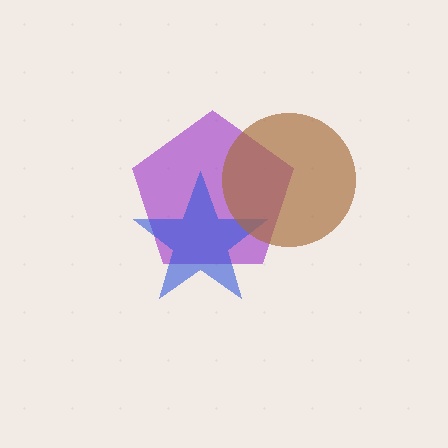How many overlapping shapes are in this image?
There are 3 overlapping shapes in the image.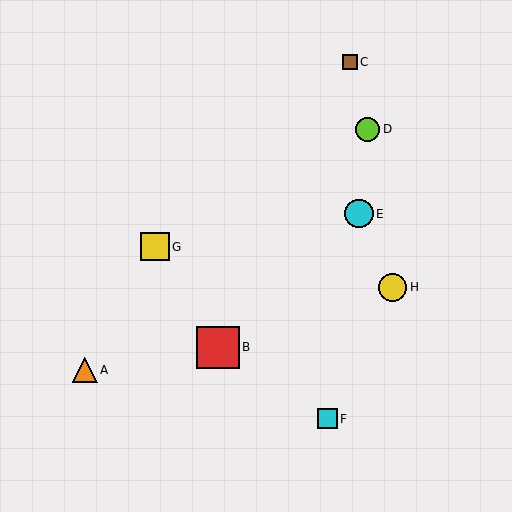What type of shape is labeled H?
Shape H is a yellow circle.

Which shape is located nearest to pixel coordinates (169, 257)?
The yellow square (labeled G) at (155, 247) is nearest to that location.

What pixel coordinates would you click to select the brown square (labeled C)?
Click at (350, 62) to select the brown square C.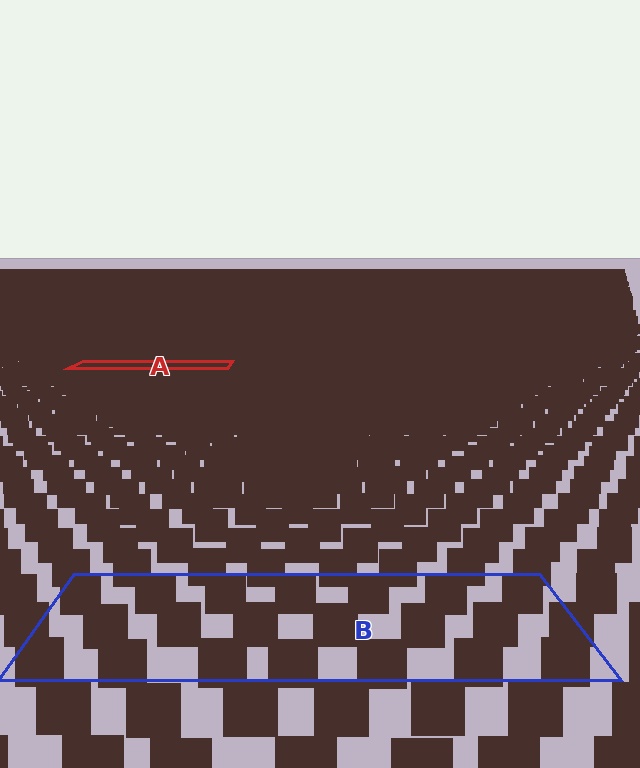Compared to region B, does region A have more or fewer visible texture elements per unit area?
Region A has more texture elements per unit area — they are packed more densely because it is farther away.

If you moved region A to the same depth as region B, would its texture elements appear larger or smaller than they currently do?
They would appear larger. At a closer depth, the same texture elements are projected at a bigger on-screen size.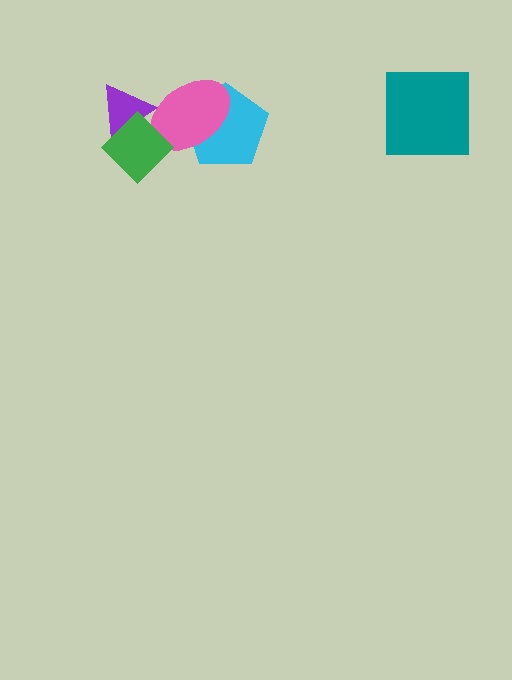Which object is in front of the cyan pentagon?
The pink ellipse is in front of the cyan pentagon.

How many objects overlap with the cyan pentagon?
1 object overlaps with the cyan pentagon.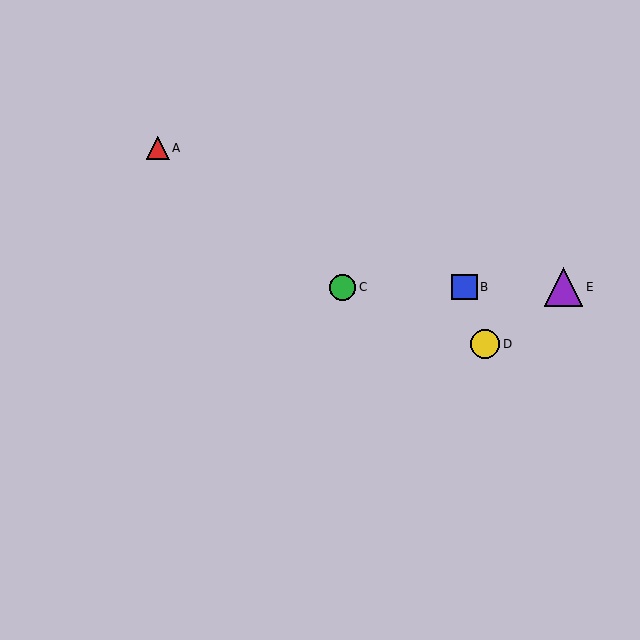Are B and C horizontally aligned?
Yes, both are at y≈287.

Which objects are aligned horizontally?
Objects B, C, E are aligned horizontally.